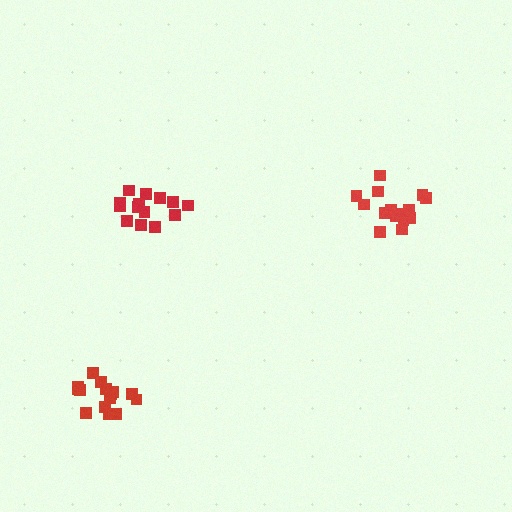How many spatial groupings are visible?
There are 3 spatial groupings.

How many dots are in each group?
Group 1: 14 dots, Group 2: 15 dots, Group 3: 15 dots (44 total).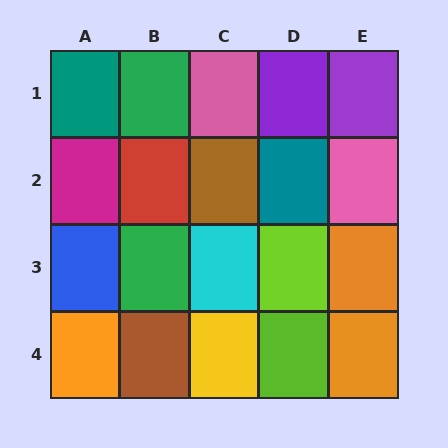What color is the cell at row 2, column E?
Pink.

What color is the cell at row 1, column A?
Teal.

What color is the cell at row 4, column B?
Brown.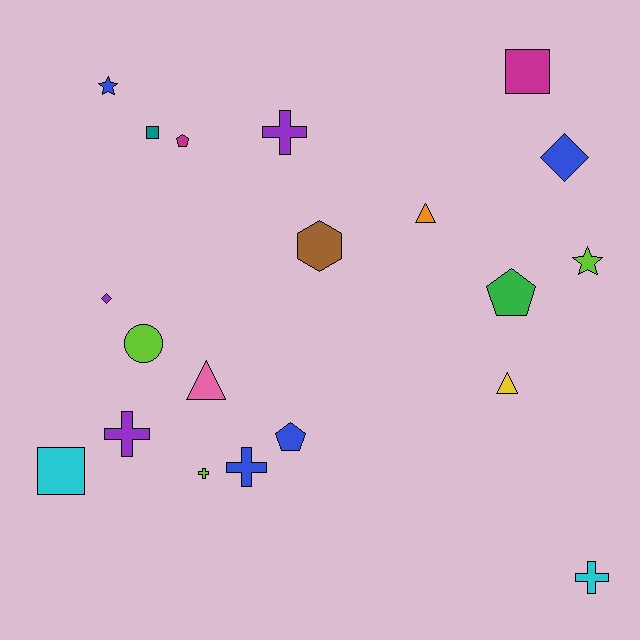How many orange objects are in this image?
There is 1 orange object.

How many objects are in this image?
There are 20 objects.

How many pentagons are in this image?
There are 3 pentagons.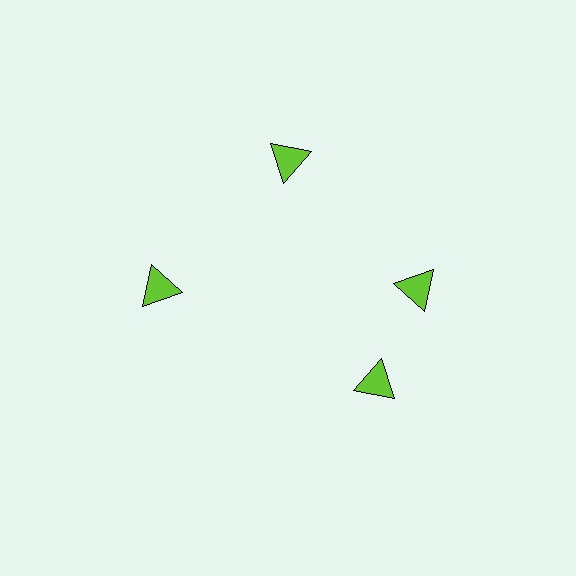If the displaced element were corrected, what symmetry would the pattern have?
It would have 4-fold rotational symmetry — the pattern would map onto itself every 90 degrees.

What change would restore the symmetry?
The symmetry would be restored by rotating it back into even spacing with its neighbors so that all 4 triangles sit at equal angles and equal distance from the center.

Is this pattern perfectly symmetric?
No. The 4 lime triangles are arranged in a ring, but one element near the 6 o'clock position is rotated out of alignment along the ring, breaking the 4-fold rotational symmetry.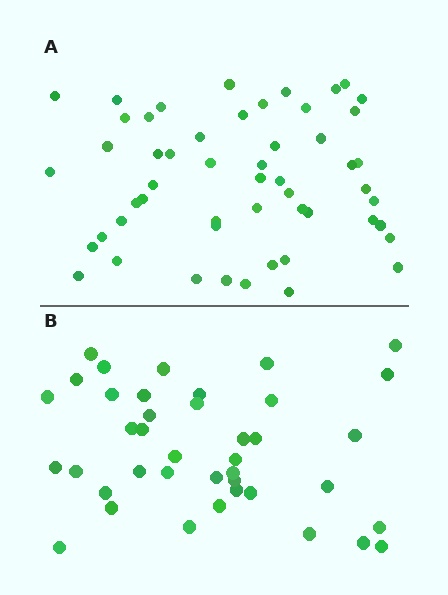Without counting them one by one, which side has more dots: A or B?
Region A (the top region) has more dots.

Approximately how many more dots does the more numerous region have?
Region A has approximately 15 more dots than region B.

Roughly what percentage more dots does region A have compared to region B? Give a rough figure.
About 30% more.